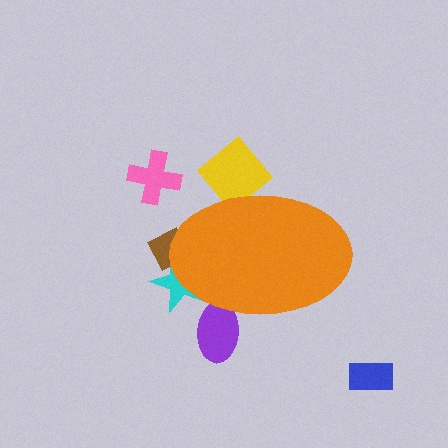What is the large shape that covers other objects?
An orange ellipse.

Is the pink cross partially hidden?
No, the pink cross is fully visible.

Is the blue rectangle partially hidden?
No, the blue rectangle is fully visible.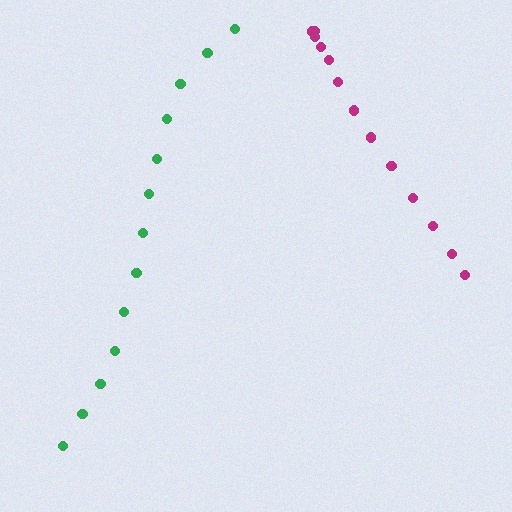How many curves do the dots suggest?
There are 2 distinct paths.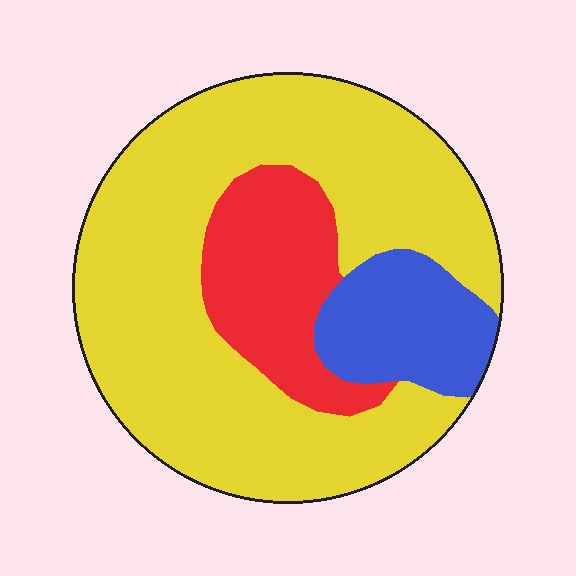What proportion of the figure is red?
Red takes up about one sixth (1/6) of the figure.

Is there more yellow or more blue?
Yellow.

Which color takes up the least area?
Blue, at roughly 15%.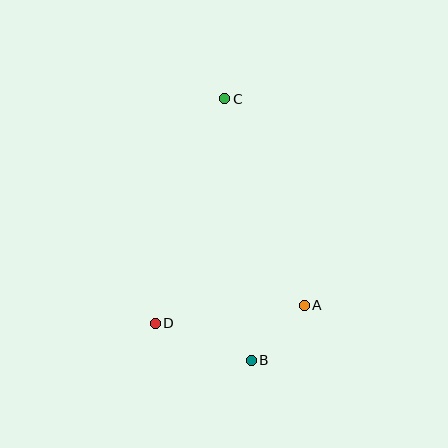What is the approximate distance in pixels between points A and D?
The distance between A and D is approximately 150 pixels.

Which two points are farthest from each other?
Points B and C are farthest from each other.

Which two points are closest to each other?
Points A and B are closest to each other.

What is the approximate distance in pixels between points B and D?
The distance between B and D is approximately 103 pixels.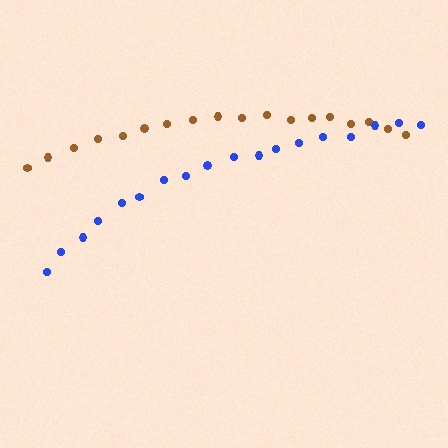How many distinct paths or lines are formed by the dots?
There are 2 distinct paths.